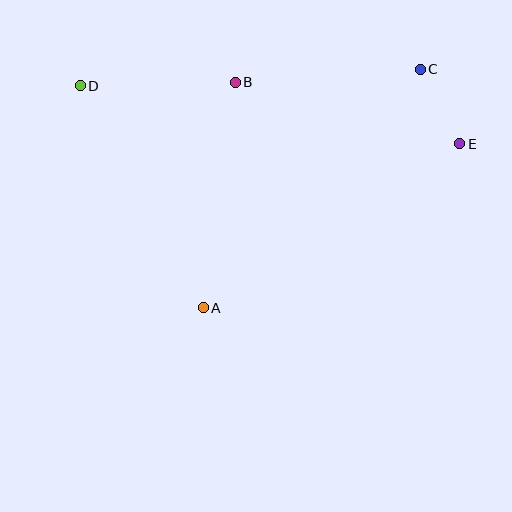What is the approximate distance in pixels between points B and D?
The distance between B and D is approximately 155 pixels.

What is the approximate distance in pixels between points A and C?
The distance between A and C is approximately 323 pixels.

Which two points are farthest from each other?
Points D and E are farthest from each other.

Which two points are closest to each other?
Points C and E are closest to each other.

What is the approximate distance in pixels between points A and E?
The distance between A and E is approximately 304 pixels.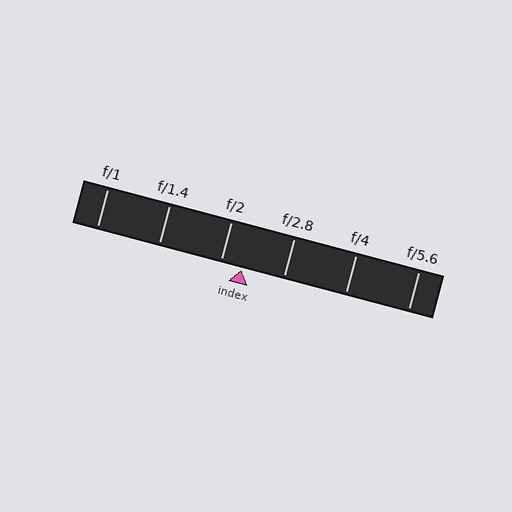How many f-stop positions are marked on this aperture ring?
There are 6 f-stop positions marked.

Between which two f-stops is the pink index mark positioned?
The index mark is between f/2 and f/2.8.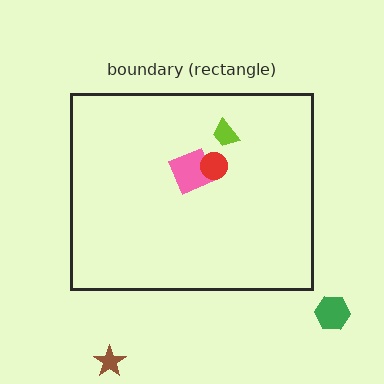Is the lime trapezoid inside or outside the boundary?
Inside.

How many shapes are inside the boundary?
3 inside, 2 outside.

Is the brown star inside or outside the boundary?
Outside.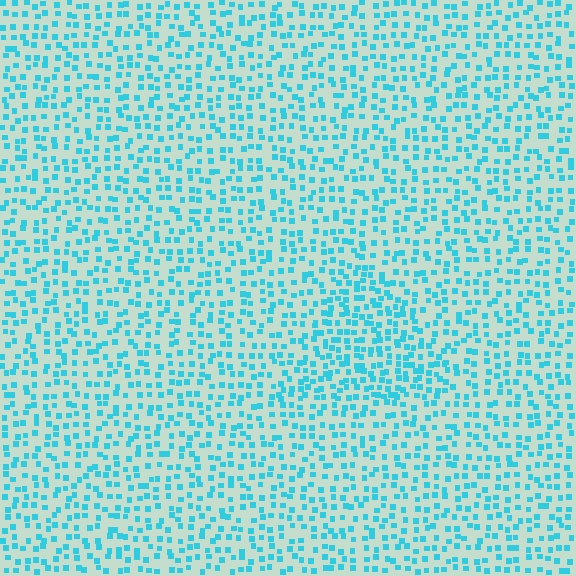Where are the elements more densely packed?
The elements are more densely packed inside the triangle boundary.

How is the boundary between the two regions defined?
The boundary is defined by a change in element density (approximately 1.6x ratio). All elements are the same color, size, and shape.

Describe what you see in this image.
The image contains small cyan elements arranged at two different densities. A triangle-shaped region is visible where the elements are more densely packed than the surrounding area.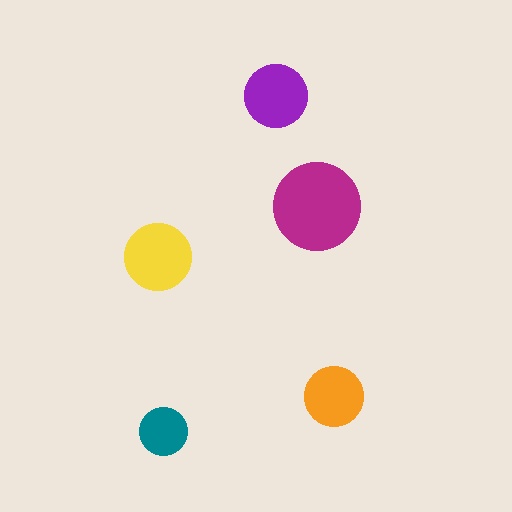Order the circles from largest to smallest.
the magenta one, the yellow one, the purple one, the orange one, the teal one.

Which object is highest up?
The purple circle is topmost.